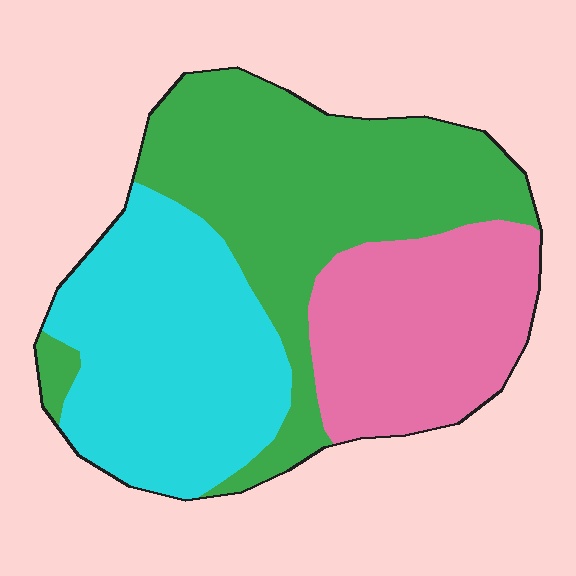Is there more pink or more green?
Green.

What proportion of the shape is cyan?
Cyan takes up about one third (1/3) of the shape.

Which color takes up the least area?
Pink, at roughly 25%.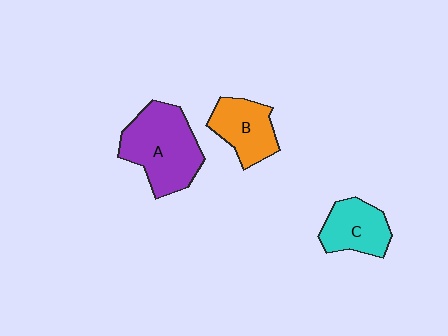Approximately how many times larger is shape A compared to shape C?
Approximately 1.7 times.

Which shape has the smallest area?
Shape C (cyan).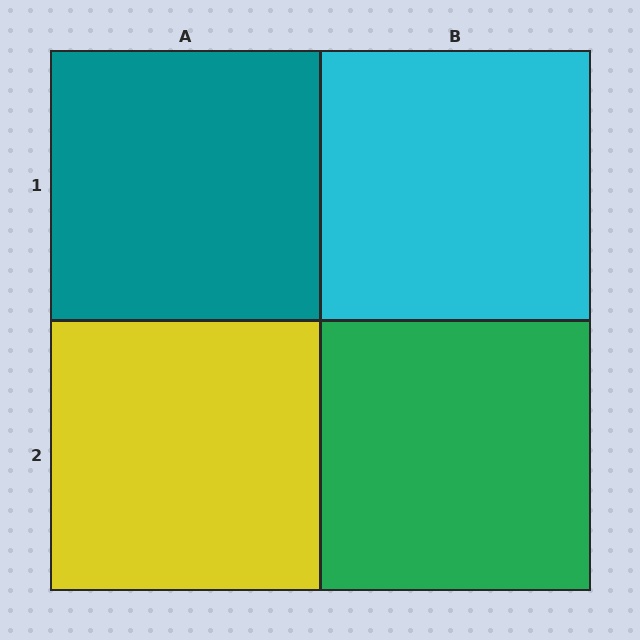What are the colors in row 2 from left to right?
Yellow, green.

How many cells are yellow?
1 cell is yellow.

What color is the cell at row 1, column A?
Teal.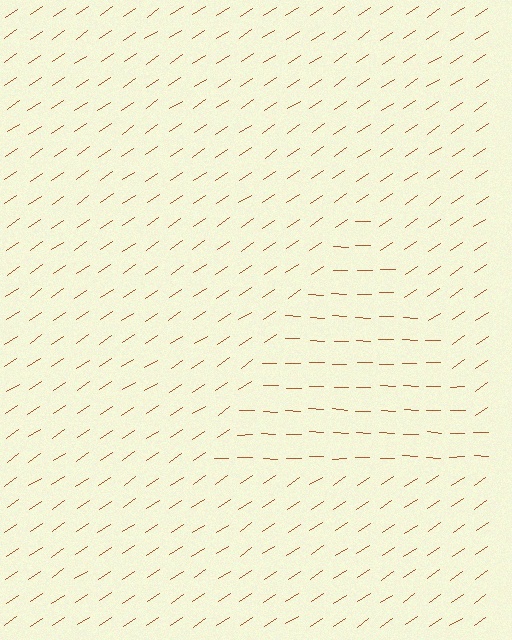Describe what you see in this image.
The image is filled with small brown line segments. A triangle region in the image has lines oriented differently from the surrounding lines, creating a visible texture boundary.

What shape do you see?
I see a triangle.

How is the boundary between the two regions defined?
The boundary is defined purely by a change in line orientation (approximately 35 degrees difference). All lines are the same color and thickness.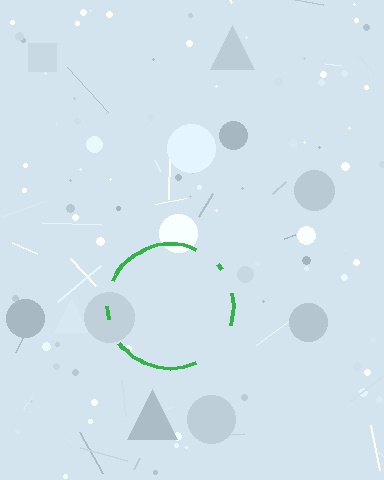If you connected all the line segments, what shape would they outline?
They would outline a circle.